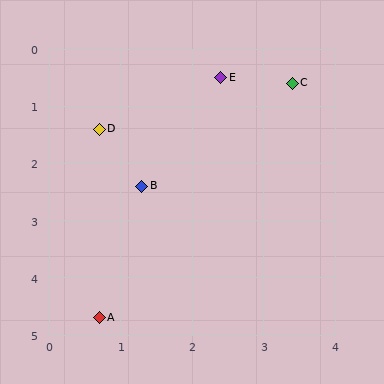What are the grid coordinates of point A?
Point A is at approximately (0.7, 4.7).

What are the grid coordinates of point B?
Point B is at approximately (1.3, 2.4).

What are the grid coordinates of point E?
Point E is at approximately (2.4, 0.5).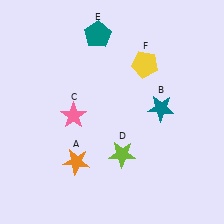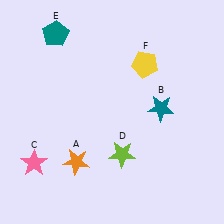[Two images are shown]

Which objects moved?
The objects that moved are: the pink star (C), the teal pentagon (E).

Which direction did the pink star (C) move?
The pink star (C) moved down.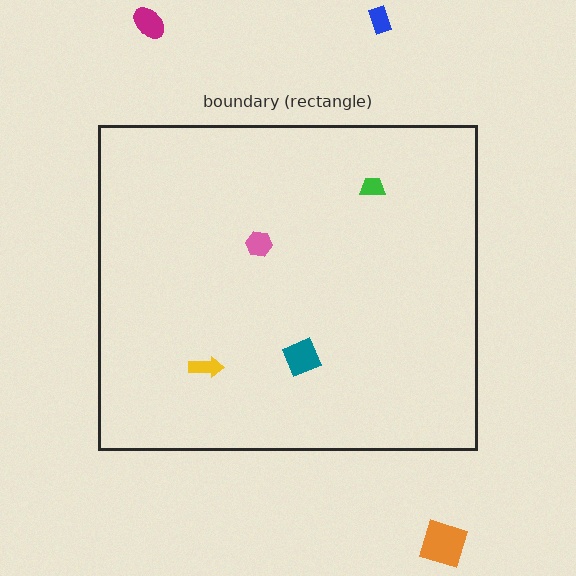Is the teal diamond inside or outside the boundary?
Inside.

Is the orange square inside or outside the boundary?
Outside.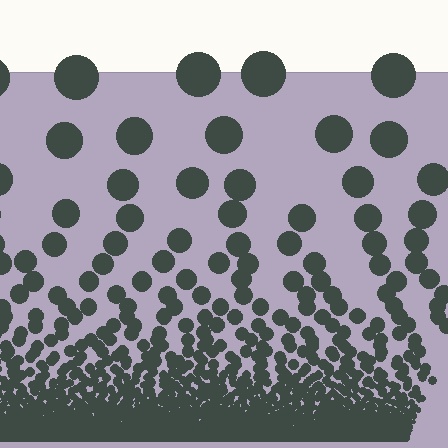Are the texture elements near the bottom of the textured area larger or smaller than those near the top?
Smaller. The gradient is inverted — elements near the bottom are smaller and denser.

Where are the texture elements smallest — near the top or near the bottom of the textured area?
Near the bottom.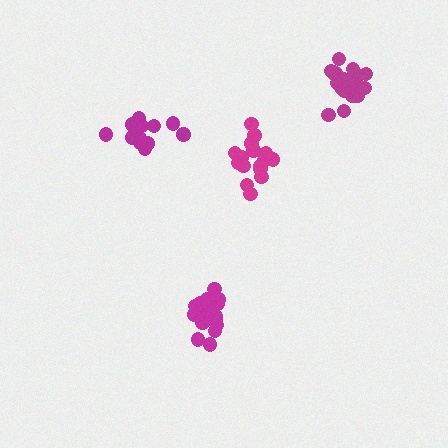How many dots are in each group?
Group 1: 19 dots, Group 2: 15 dots, Group 3: 21 dots, Group 4: 17 dots (72 total).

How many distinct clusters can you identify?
There are 4 distinct clusters.